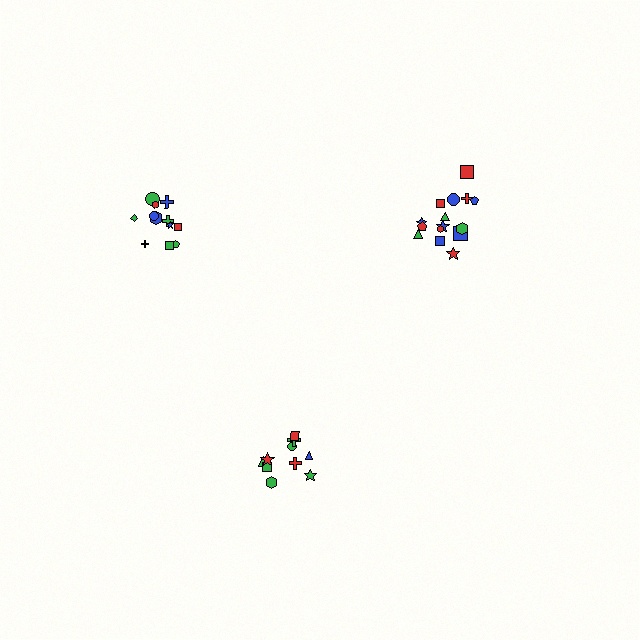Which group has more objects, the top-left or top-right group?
The top-right group.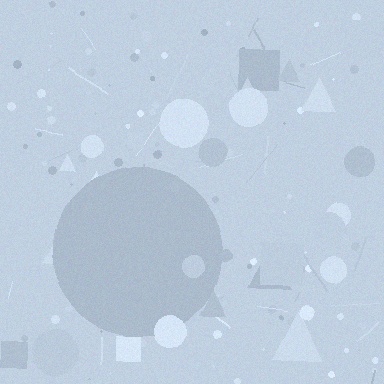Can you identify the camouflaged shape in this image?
The camouflaged shape is a circle.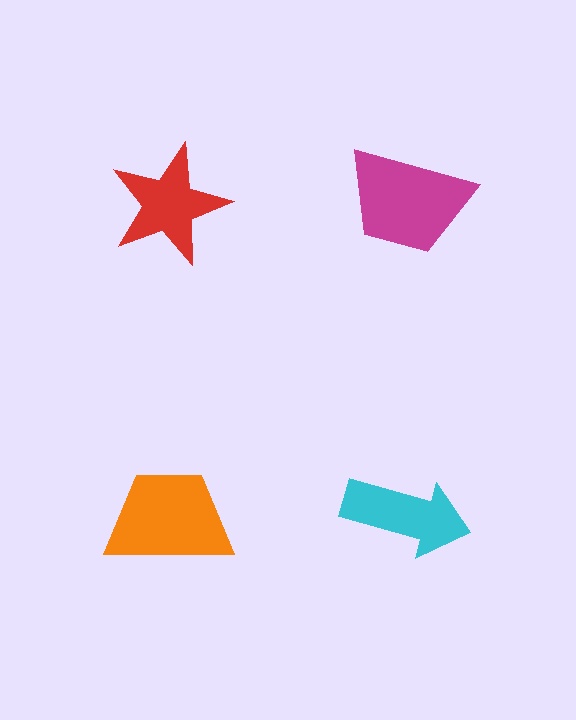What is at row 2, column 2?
A cyan arrow.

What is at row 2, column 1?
An orange trapezoid.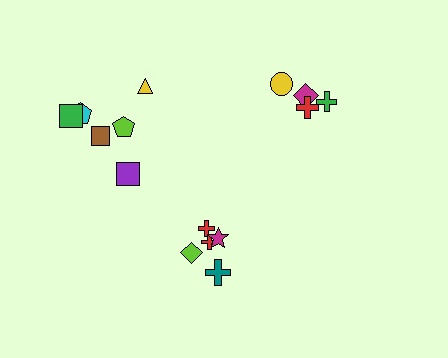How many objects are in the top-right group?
There are 4 objects.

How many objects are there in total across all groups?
There are 15 objects.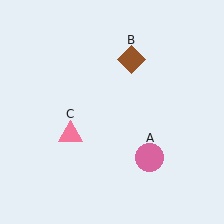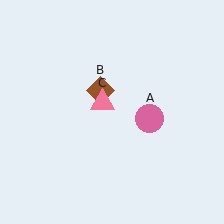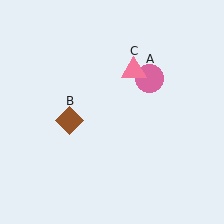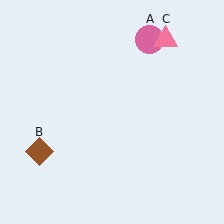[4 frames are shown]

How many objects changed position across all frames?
3 objects changed position: pink circle (object A), brown diamond (object B), pink triangle (object C).